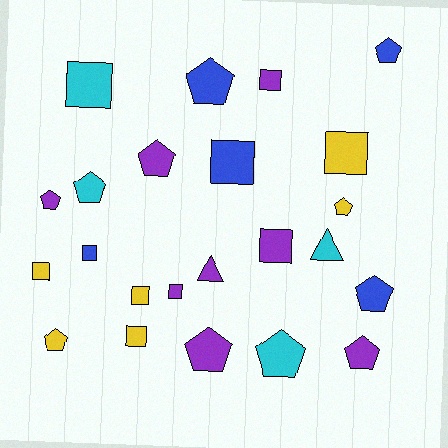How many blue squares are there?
There are 2 blue squares.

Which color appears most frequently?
Purple, with 8 objects.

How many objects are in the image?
There are 23 objects.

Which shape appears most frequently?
Pentagon, with 11 objects.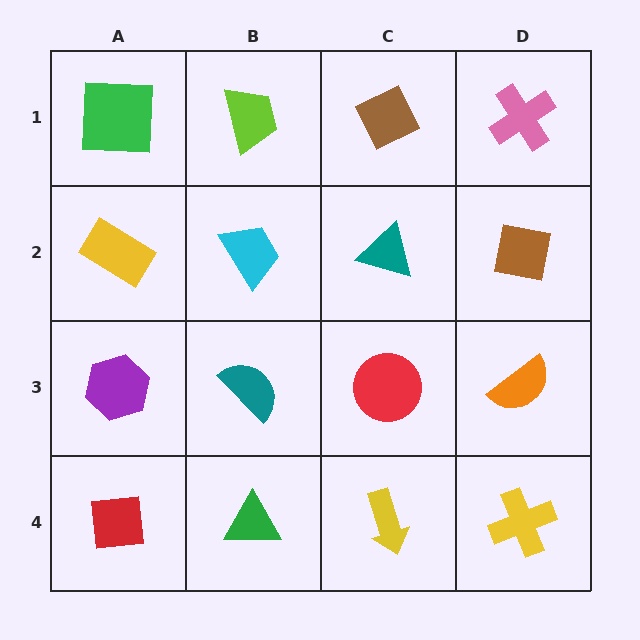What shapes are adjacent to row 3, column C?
A teal triangle (row 2, column C), a yellow arrow (row 4, column C), a teal semicircle (row 3, column B), an orange semicircle (row 3, column D).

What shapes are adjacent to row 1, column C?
A teal triangle (row 2, column C), a lime trapezoid (row 1, column B), a pink cross (row 1, column D).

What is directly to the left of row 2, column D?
A teal triangle.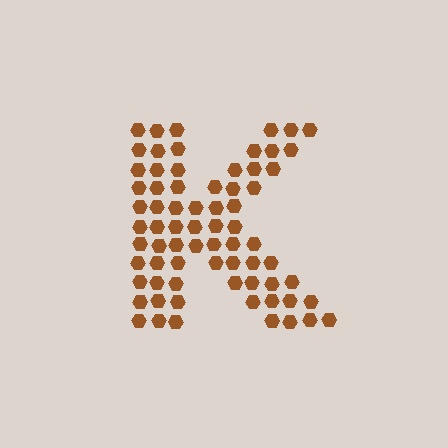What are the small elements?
The small elements are hexagons.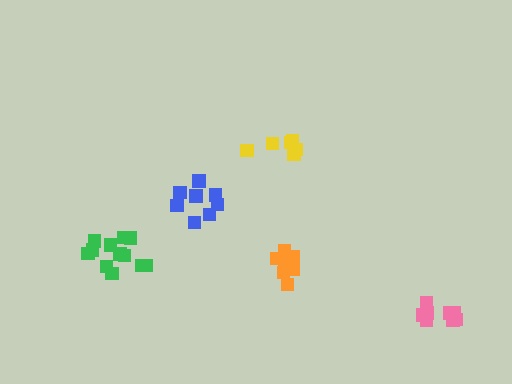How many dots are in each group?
Group 1: 7 dots, Group 2: 6 dots, Group 3: 12 dots, Group 4: 8 dots, Group 5: 8 dots (41 total).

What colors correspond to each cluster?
The clusters are colored: orange, yellow, green, pink, blue.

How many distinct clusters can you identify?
There are 5 distinct clusters.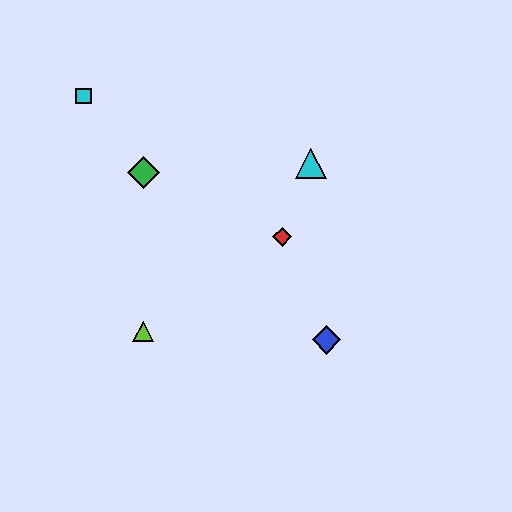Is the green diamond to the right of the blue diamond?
No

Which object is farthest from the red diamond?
The cyan square is farthest from the red diamond.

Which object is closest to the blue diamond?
The red diamond is closest to the blue diamond.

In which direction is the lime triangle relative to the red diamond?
The lime triangle is to the left of the red diamond.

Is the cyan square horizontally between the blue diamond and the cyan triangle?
No